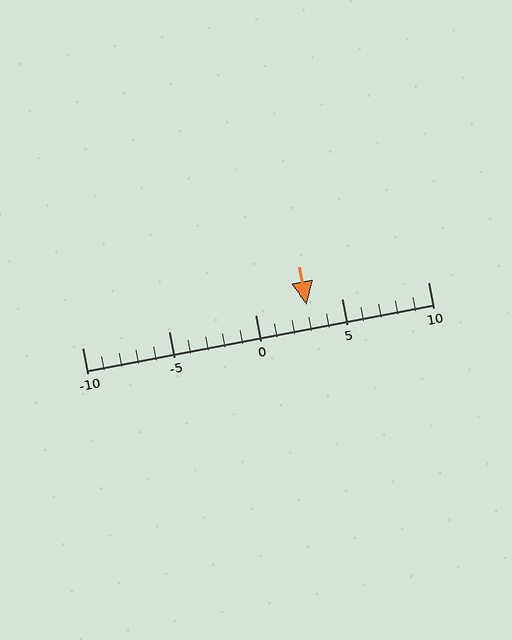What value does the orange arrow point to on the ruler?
The orange arrow points to approximately 3.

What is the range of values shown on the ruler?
The ruler shows values from -10 to 10.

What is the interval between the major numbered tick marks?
The major tick marks are spaced 5 units apart.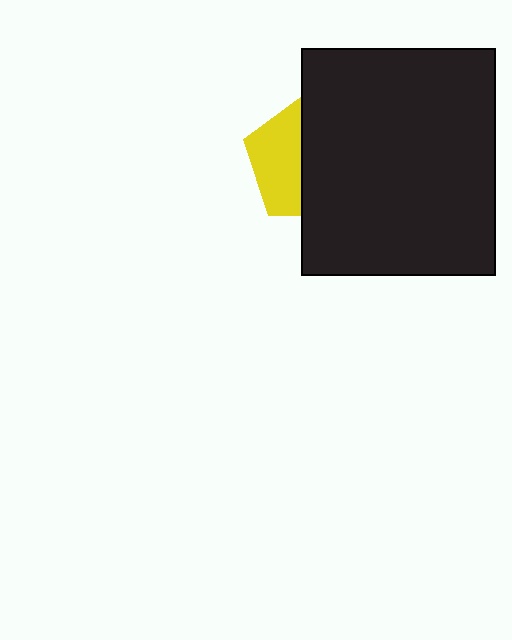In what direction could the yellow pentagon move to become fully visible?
The yellow pentagon could move left. That would shift it out from behind the black rectangle entirely.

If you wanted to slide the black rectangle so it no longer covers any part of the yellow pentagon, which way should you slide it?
Slide it right — that is the most direct way to separate the two shapes.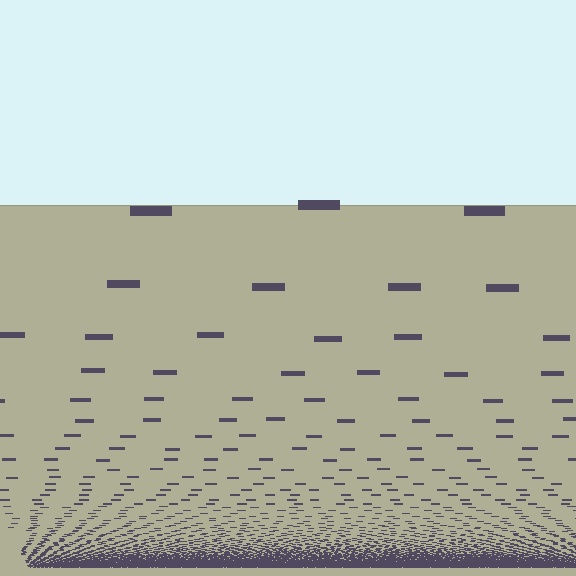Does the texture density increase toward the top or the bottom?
Density increases toward the bottom.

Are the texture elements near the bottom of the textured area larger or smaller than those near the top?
Smaller. The gradient is inverted — elements near the bottom are smaller and denser.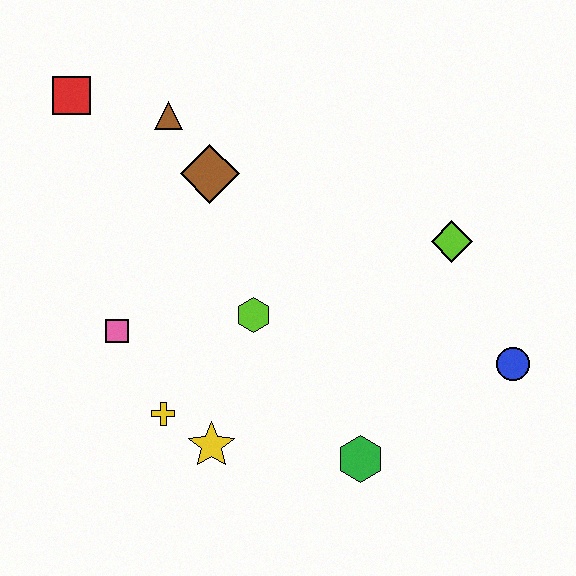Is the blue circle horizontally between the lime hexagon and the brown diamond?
No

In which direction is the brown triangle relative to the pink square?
The brown triangle is above the pink square.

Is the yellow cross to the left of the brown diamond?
Yes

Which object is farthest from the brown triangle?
The blue circle is farthest from the brown triangle.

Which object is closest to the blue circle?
The lime diamond is closest to the blue circle.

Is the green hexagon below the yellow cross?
Yes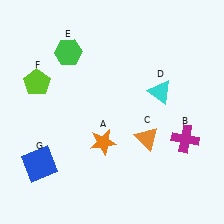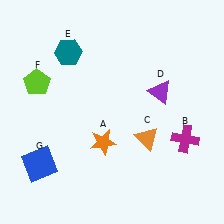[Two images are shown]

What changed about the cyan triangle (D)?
In Image 1, D is cyan. In Image 2, it changed to purple.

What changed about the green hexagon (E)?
In Image 1, E is green. In Image 2, it changed to teal.